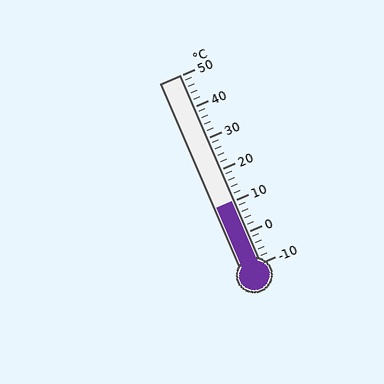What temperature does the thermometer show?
The thermometer shows approximately 10°C.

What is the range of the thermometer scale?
The thermometer scale ranges from -10°C to 50°C.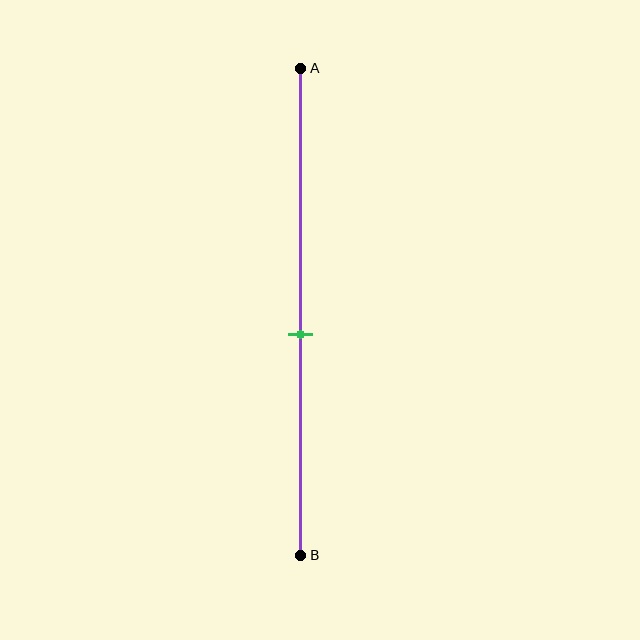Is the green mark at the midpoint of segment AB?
No, the mark is at about 55% from A, not at the 50% midpoint.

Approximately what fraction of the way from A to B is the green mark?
The green mark is approximately 55% of the way from A to B.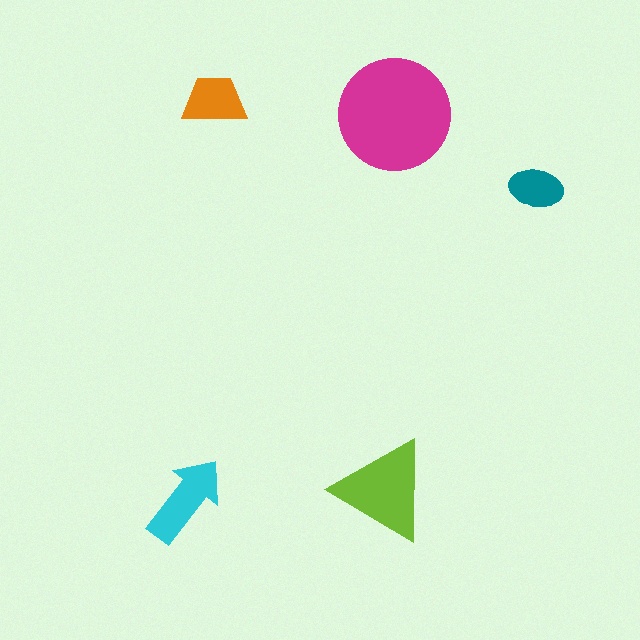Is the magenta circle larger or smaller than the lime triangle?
Larger.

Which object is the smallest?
The teal ellipse.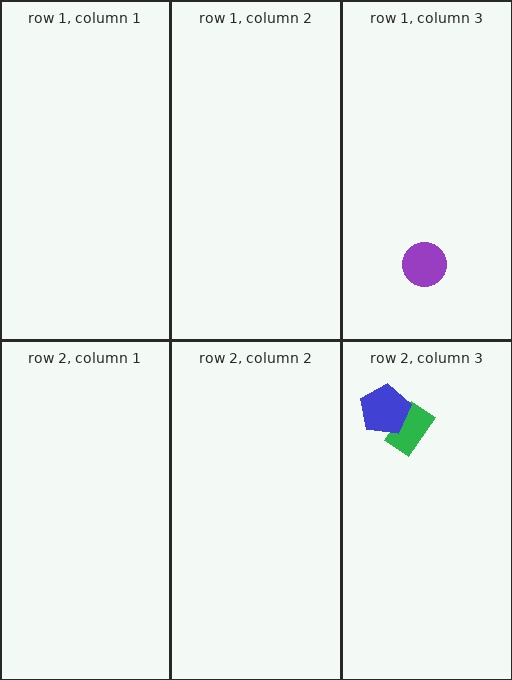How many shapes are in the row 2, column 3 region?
2.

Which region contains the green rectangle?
The row 2, column 3 region.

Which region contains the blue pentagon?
The row 2, column 3 region.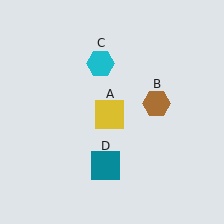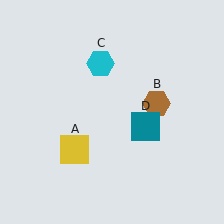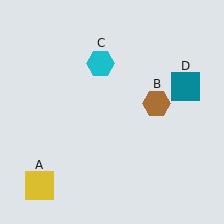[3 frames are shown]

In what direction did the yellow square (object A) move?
The yellow square (object A) moved down and to the left.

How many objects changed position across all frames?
2 objects changed position: yellow square (object A), teal square (object D).